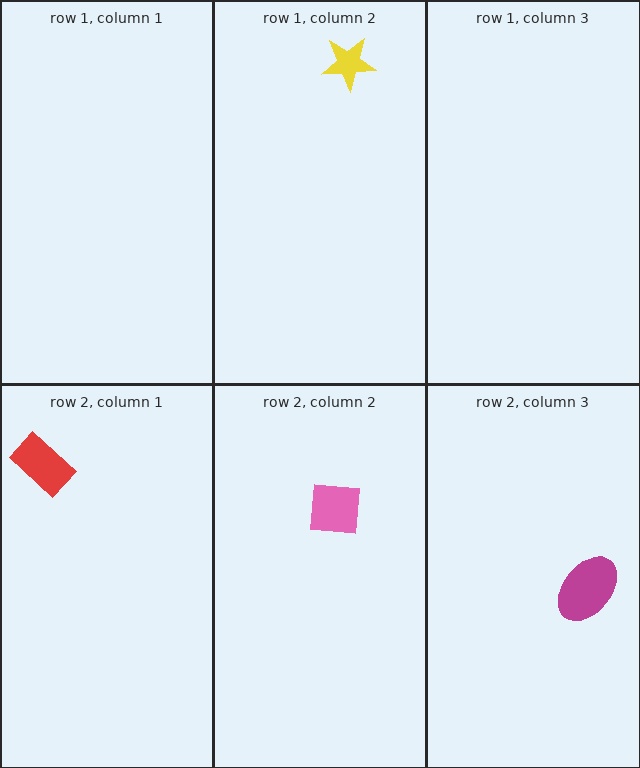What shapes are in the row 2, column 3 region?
The magenta ellipse.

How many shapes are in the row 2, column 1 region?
1.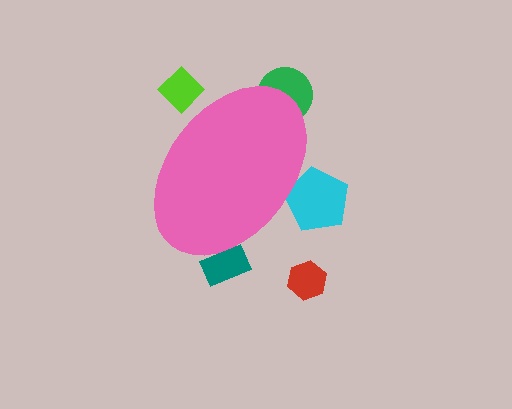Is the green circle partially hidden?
Yes, the green circle is partially hidden behind the pink ellipse.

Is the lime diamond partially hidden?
Yes, the lime diamond is partially hidden behind the pink ellipse.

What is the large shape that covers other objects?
A pink ellipse.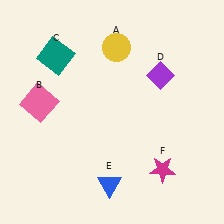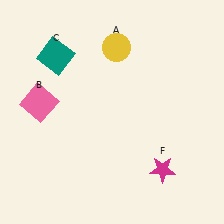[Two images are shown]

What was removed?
The blue triangle (E), the purple diamond (D) were removed in Image 2.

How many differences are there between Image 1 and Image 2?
There are 2 differences between the two images.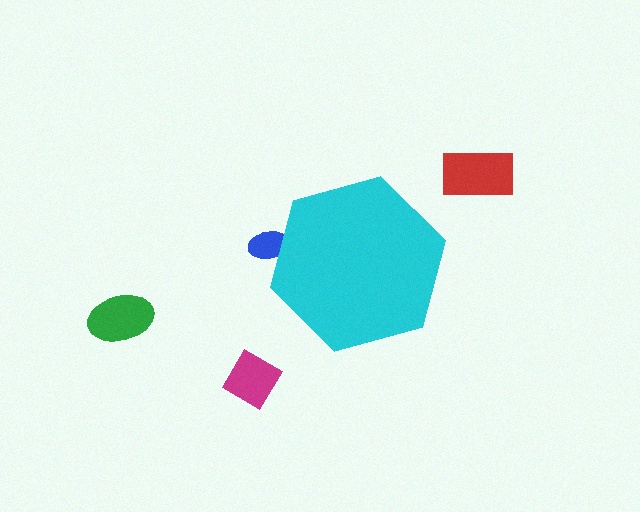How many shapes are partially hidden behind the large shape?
1 shape is partially hidden.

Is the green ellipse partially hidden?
No, the green ellipse is fully visible.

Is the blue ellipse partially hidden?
Yes, the blue ellipse is partially hidden behind the cyan hexagon.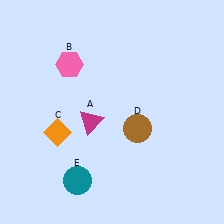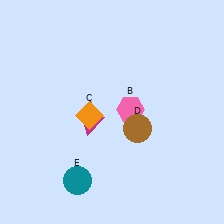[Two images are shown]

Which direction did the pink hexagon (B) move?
The pink hexagon (B) moved right.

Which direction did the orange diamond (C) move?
The orange diamond (C) moved right.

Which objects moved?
The objects that moved are: the pink hexagon (B), the orange diamond (C).